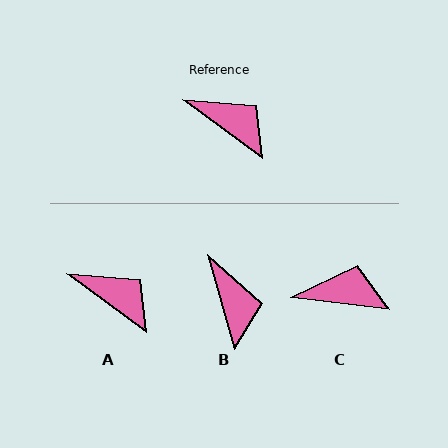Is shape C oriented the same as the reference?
No, it is off by about 30 degrees.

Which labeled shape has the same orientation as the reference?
A.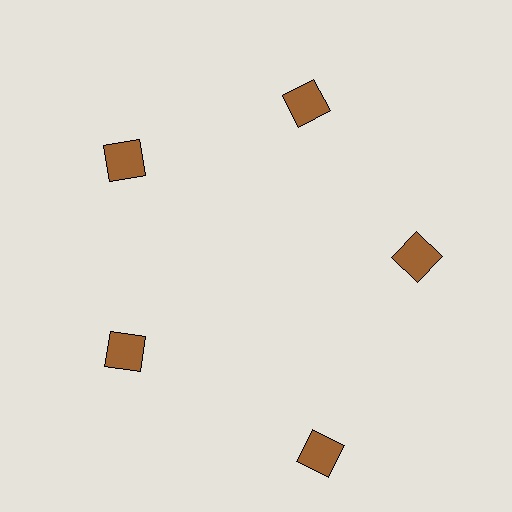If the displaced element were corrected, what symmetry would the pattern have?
It would have 5-fold rotational symmetry — the pattern would map onto itself every 72 degrees.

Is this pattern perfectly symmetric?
No. The 5 brown squares are arranged in a ring, but one element near the 5 o'clock position is pushed outward from the center, breaking the 5-fold rotational symmetry.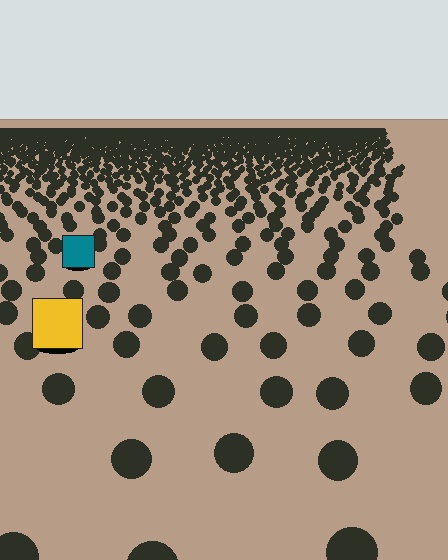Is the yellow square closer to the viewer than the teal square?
Yes. The yellow square is closer — you can tell from the texture gradient: the ground texture is coarser near it.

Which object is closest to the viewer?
The yellow square is closest. The texture marks near it are larger and more spread out.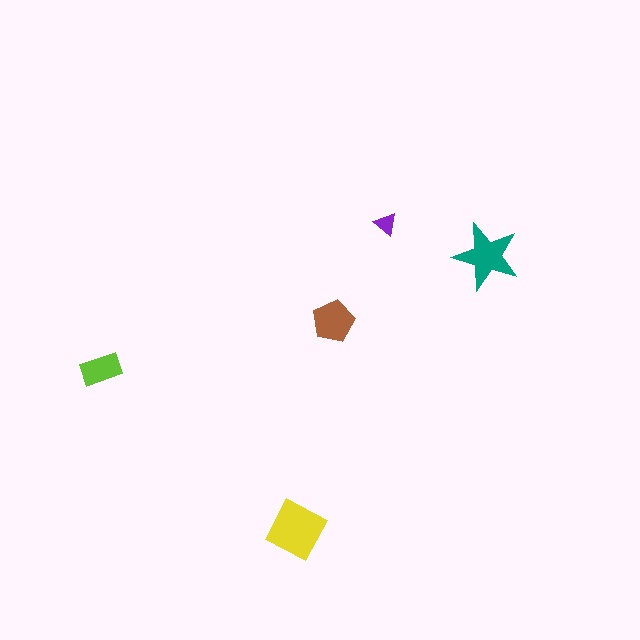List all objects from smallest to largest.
The purple triangle, the lime rectangle, the brown pentagon, the teal star, the yellow square.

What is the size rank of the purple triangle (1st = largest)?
5th.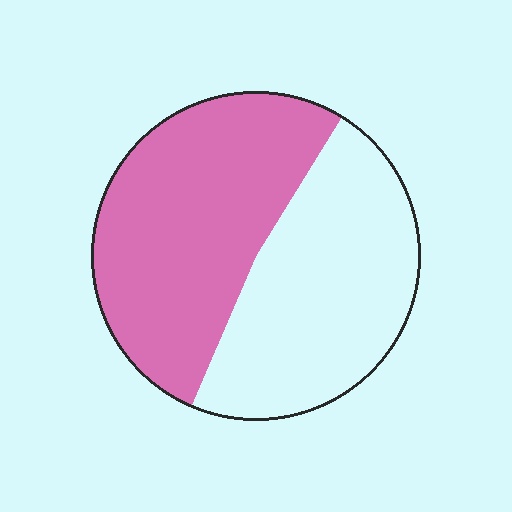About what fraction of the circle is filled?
About one half (1/2).